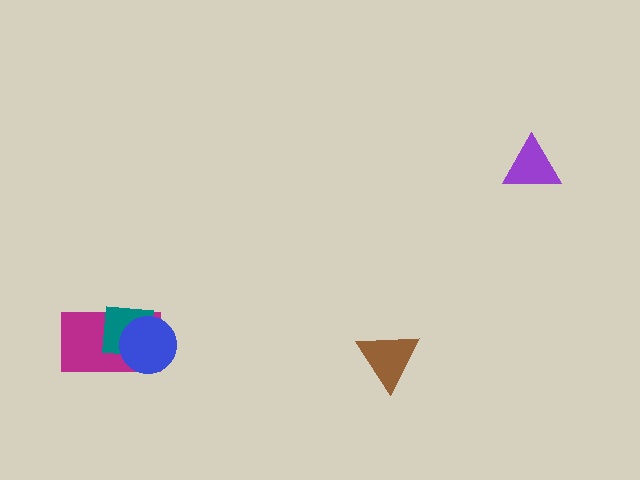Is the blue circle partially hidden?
No, no other shape covers it.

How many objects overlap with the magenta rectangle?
2 objects overlap with the magenta rectangle.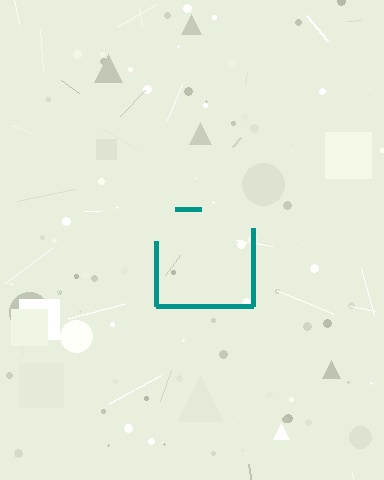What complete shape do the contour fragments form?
The contour fragments form a square.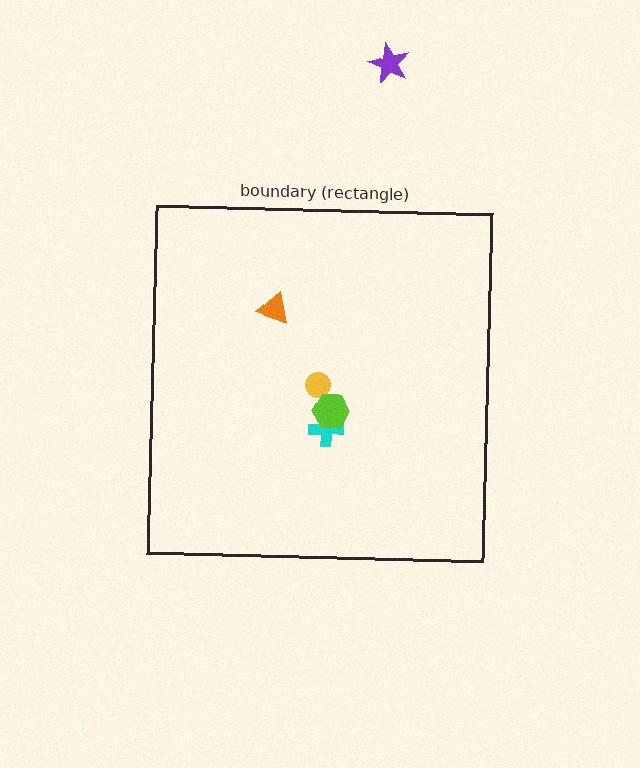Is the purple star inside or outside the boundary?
Outside.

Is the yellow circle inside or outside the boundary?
Inside.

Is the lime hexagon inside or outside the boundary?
Inside.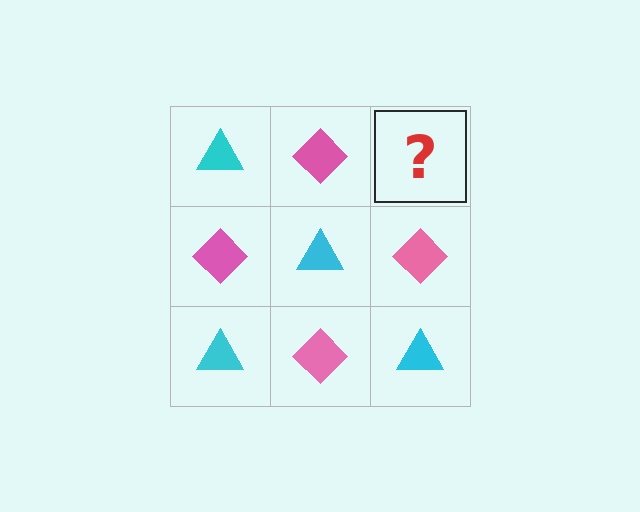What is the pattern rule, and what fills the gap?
The rule is that it alternates cyan triangle and pink diamond in a checkerboard pattern. The gap should be filled with a cyan triangle.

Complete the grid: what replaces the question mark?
The question mark should be replaced with a cyan triangle.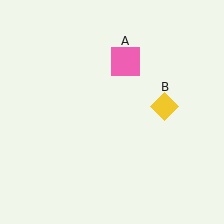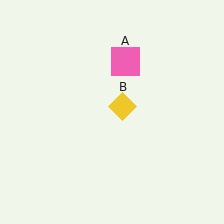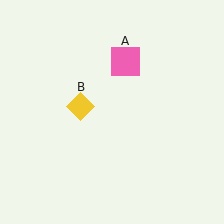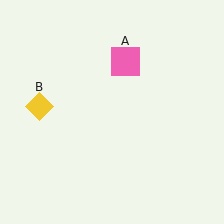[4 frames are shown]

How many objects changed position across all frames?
1 object changed position: yellow diamond (object B).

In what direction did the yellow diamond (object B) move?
The yellow diamond (object B) moved left.